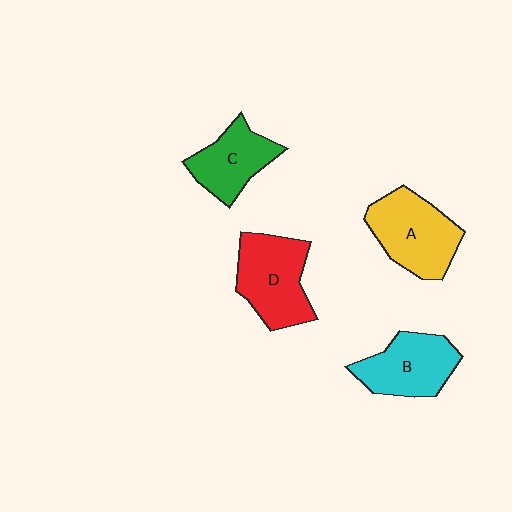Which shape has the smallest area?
Shape C (green).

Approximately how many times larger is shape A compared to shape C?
Approximately 1.3 times.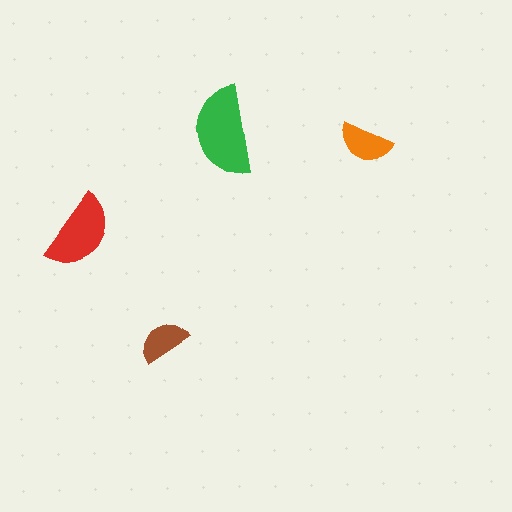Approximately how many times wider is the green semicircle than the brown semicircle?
About 2 times wider.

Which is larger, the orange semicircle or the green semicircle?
The green one.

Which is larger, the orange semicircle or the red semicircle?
The red one.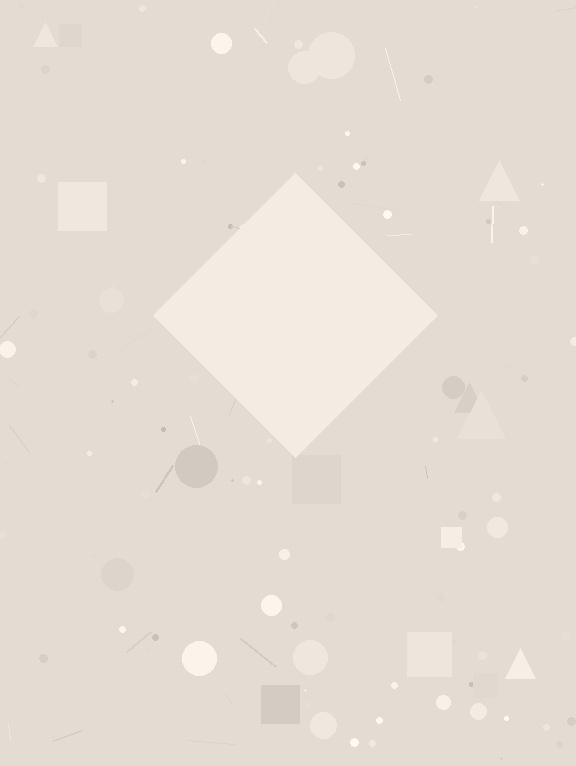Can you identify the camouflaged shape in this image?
The camouflaged shape is a diamond.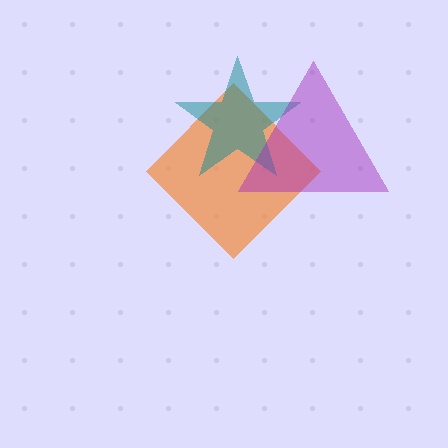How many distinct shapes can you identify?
There are 3 distinct shapes: an orange diamond, a teal star, a purple triangle.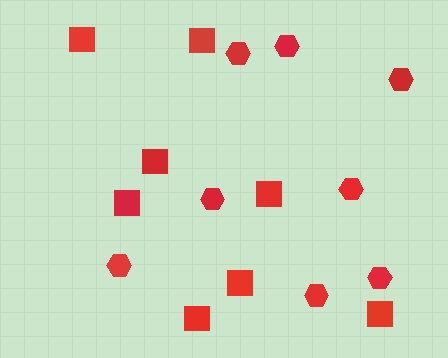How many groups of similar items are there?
There are 2 groups: one group of hexagons (8) and one group of squares (8).